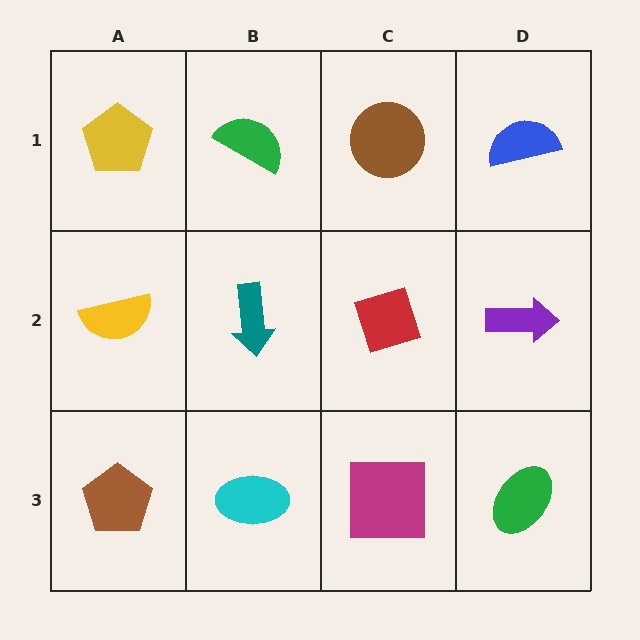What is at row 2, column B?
A teal arrow.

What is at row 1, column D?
A blue semicircle.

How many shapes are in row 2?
4 shapes.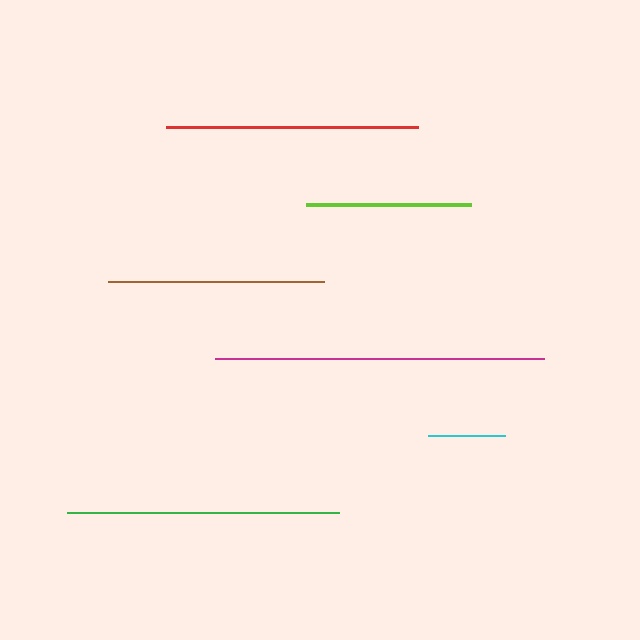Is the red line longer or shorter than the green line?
The green line is longer than the red line.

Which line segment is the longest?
The magenta line is the longest at approximately 330 pixels.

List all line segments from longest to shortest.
From longest to shortest: magenta, green, red, brown, lime, cyan.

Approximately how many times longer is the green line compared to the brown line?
The green line is approximately 1.3 times the length of the brown line.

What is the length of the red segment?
The red segment is approximately 252 pixels long.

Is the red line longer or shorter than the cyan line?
The red line is longer than the cyan line.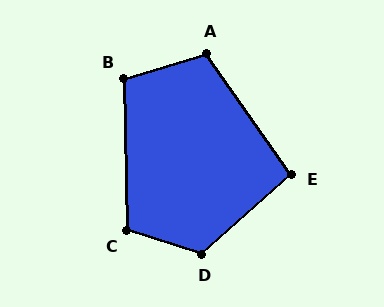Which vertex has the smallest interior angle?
E, at approximately 97 degrees.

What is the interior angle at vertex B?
Approximately 106 degrees (obtuse).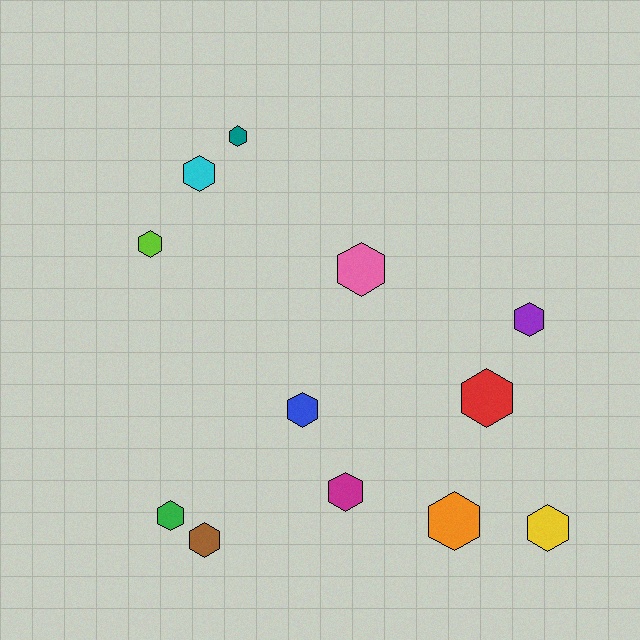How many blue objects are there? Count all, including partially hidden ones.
There is 1 blue object.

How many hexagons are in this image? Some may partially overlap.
There are 12 hexagons.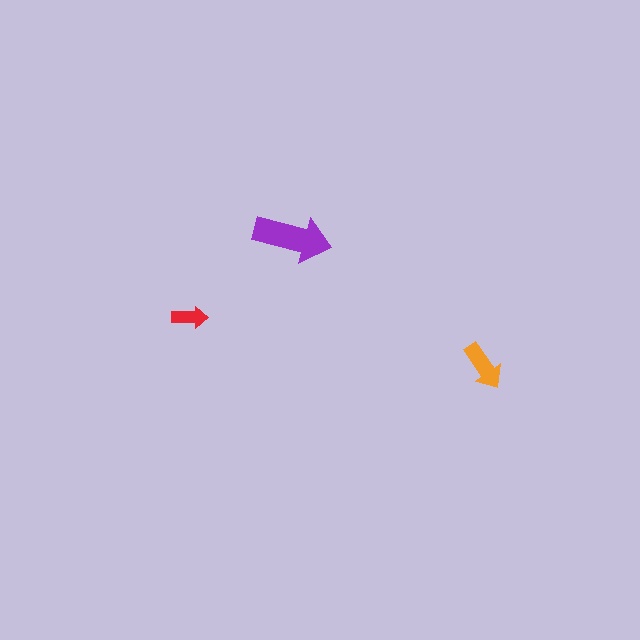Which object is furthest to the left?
The red arrow is leftmost.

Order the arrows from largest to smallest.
the purple one, the orange one, the red one.